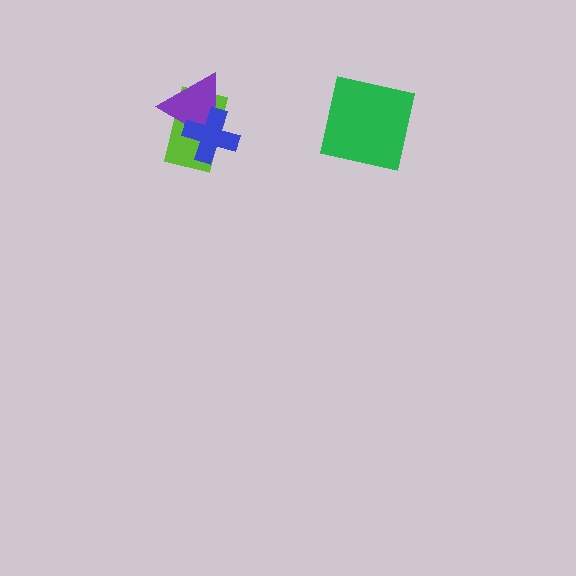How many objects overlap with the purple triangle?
2 objects overlap with the purple triangle.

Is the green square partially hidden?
No, no other shape covers it.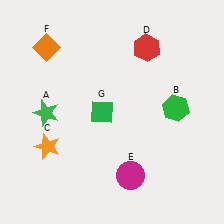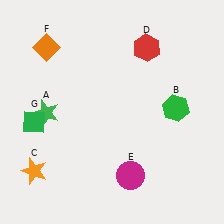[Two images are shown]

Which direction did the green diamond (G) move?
The green diamond (G) moved left.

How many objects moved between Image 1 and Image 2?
2 objects moved between the two images.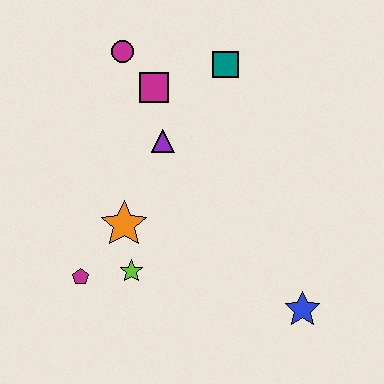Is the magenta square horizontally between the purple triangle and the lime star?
Yes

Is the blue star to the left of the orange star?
No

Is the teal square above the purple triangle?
Yes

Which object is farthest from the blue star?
The magenta circle is farthest from the blue star.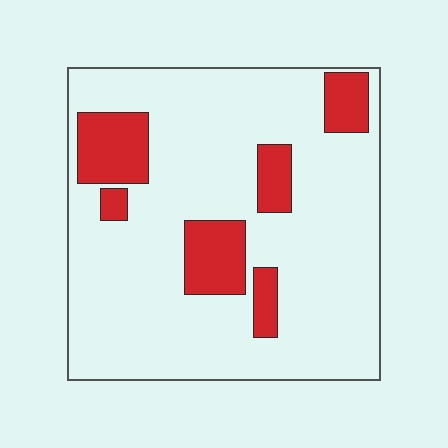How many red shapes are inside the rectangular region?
6.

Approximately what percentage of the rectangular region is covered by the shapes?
Approximately 20%.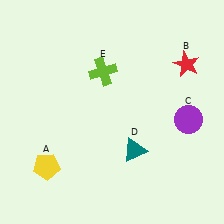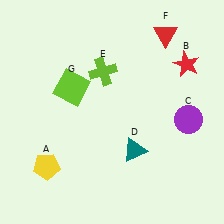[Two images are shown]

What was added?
A red triangle (F), a lime square (G) were added in Image 2.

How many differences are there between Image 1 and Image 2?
There are 2 differences between the two images.